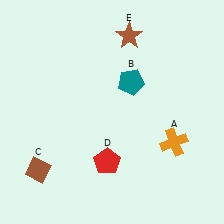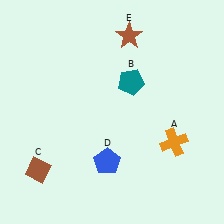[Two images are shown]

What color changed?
The pentagon (D) changed from red in Image 1 to blue in Image 2.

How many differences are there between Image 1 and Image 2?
There is 1 difference between the two images.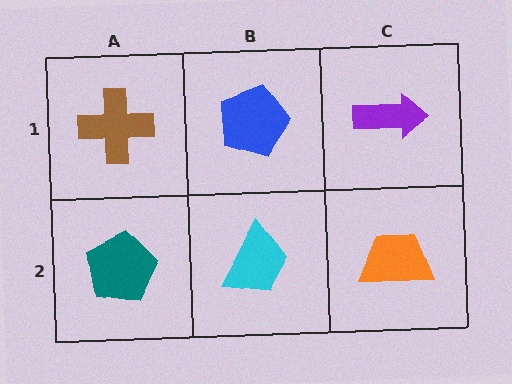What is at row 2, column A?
A teal pentagon.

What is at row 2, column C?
An orange trapezoid.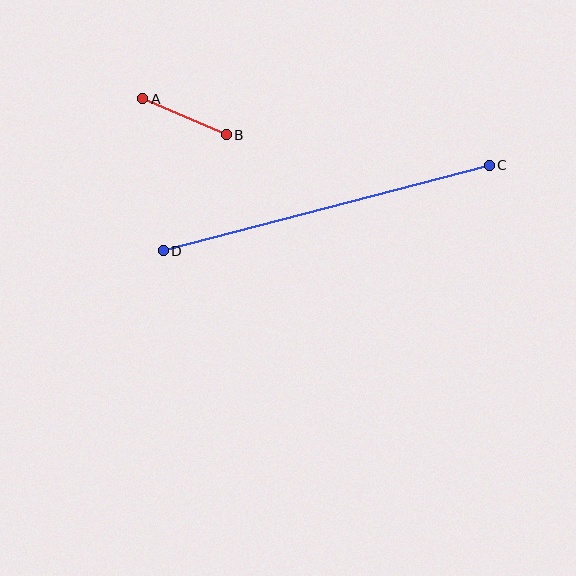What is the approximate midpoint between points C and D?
The midpoint is at approximately (326, 208) pixels.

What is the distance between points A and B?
The distance is approximately 91 pixels.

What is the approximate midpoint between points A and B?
The midpoint is at approximately (184, 117) pixels.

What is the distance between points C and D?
The distance is approximately 337 pixels.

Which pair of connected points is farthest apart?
Points C and D are farthest apart.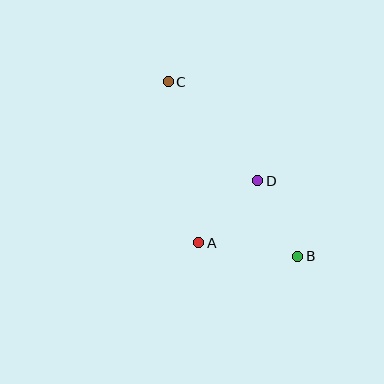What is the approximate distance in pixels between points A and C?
The distance between A and C is approximately 164 pixels.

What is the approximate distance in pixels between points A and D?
The distance between A and D is approximately 86 pixels.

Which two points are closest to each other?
Points B and D are closest to each other.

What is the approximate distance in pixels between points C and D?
The distance between C and D is approximately 134 pixels.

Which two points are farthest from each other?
Points B and C are farthest from each other.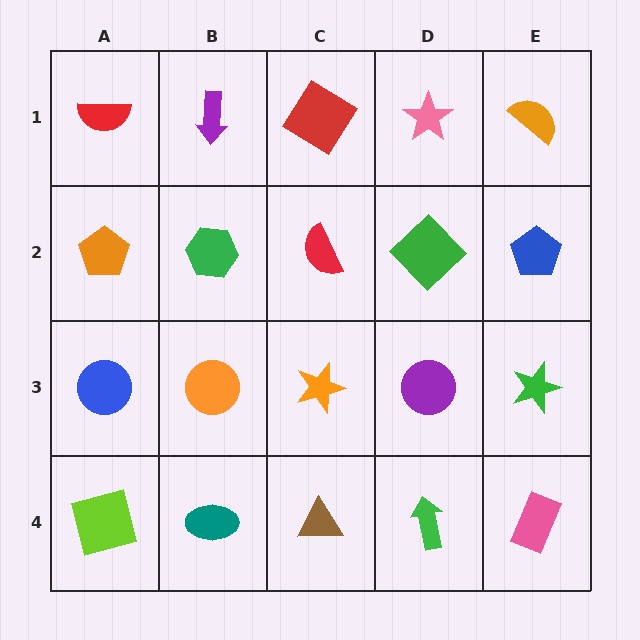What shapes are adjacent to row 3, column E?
A blue pentagon (row 2, column E), a pink rectangle (row 4, column E), a purple circle (row 3, column D).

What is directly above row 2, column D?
A pink star.